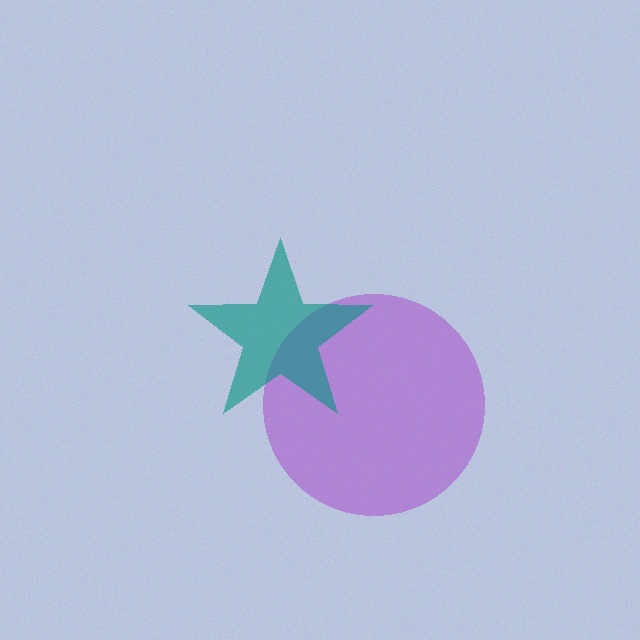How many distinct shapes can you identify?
There are 2 distinct shapes: a purple circle, a teal star.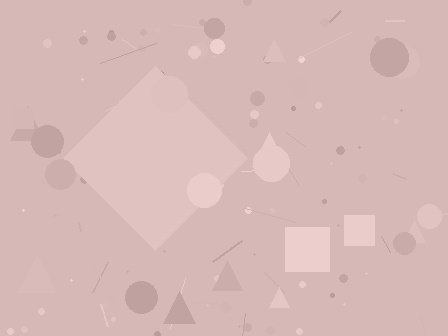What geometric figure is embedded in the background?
A diamond is embedded in the background.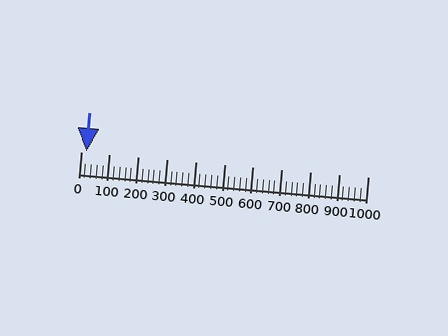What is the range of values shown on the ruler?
The ruler shows values from 0 to 1000.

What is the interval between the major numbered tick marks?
The major tick marks are spaced 100 units apart.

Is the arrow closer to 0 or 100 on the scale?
The arrow is closer to 0.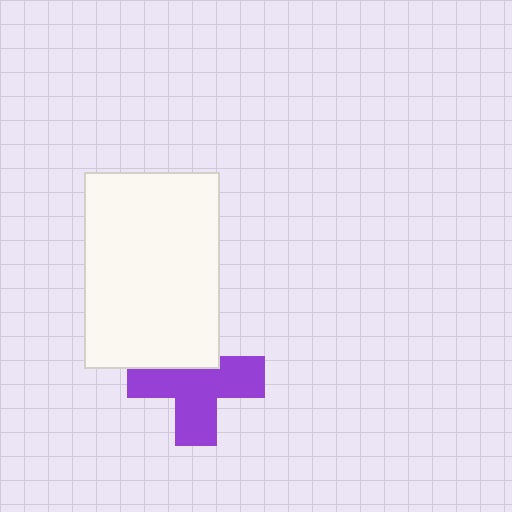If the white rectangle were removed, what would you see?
You would see the complete purple cross.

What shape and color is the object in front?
The object in front is a white rectangle.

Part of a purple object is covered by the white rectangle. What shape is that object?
It is a cross.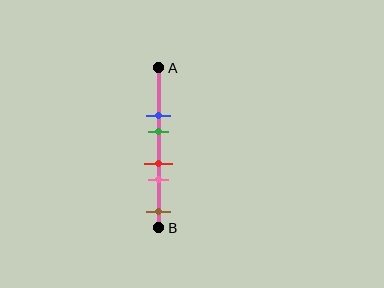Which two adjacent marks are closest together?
The red and pink marks are the closest adjacent pair.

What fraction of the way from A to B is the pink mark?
The pink mark is approximately 70% (0.7) of the way from A to B.